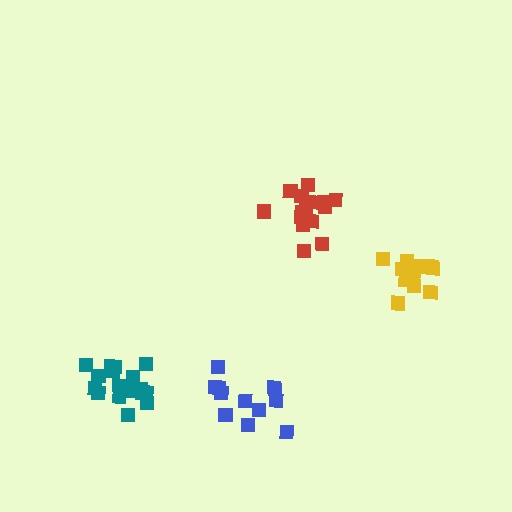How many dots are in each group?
Group 1: 14 dots, Group 2: 18 dots, Group 3: 12 dots, Group 4: 15 dots (59 total).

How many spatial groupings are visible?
There are 4 spatial groupings.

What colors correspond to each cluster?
The clusters are colored: yellow, teal, blue, red.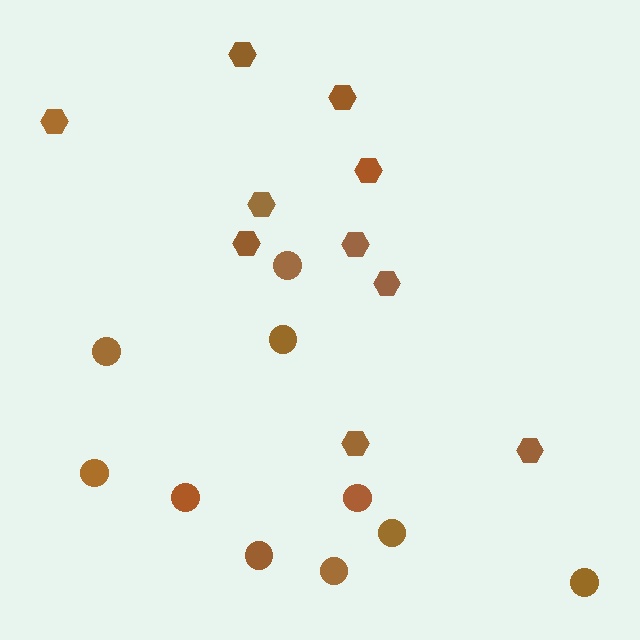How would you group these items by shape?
There are 2 groups: one group of hexagons (10) and one group of circles (10).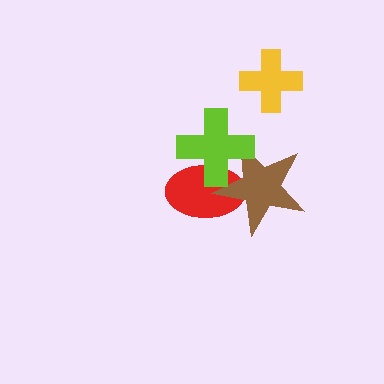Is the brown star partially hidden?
Yes, it is partially covered by another shape.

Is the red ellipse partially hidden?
Yes, it is partially covered by another shape.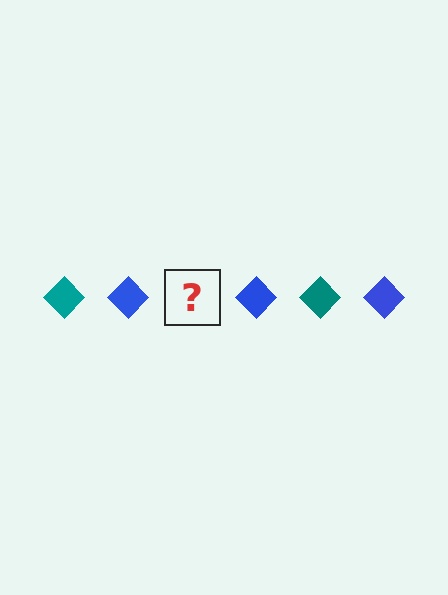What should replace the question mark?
The question mark should be replaced with a teal diamond.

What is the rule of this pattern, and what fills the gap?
The rule is that the pattern cycles through teal, blue diamonds. The gap should be filled with a teal diamond.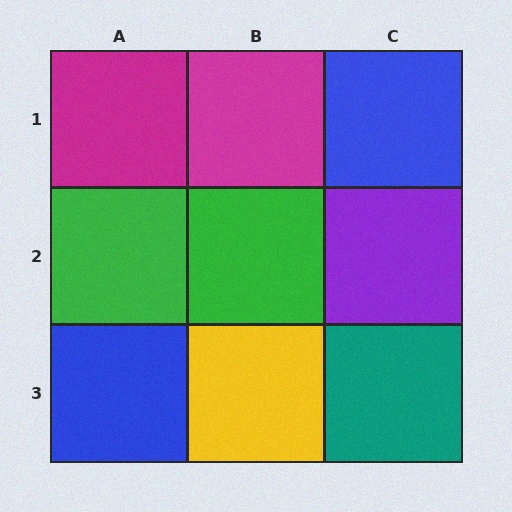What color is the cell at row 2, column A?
Green.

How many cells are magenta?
2 cells are magenta.